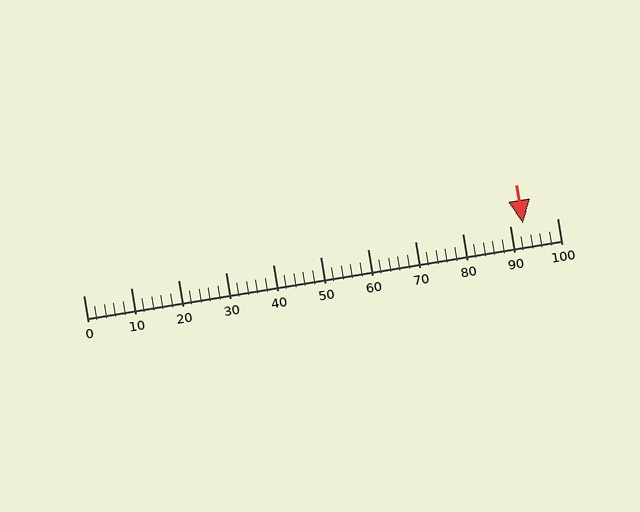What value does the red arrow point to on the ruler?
The red arrow points to approximately 93.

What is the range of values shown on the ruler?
The ruler shows values from 0 to 100.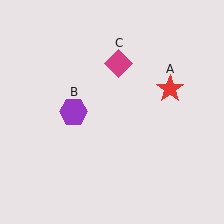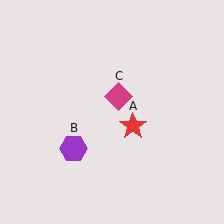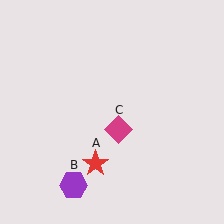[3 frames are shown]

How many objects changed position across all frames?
3 objects changed position: red star (object A), purple hexagon (object B), magenta diamond (object C).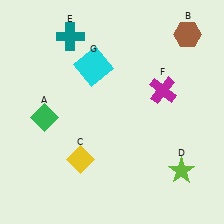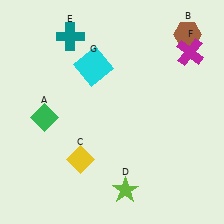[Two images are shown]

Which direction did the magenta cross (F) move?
The magenta cross (F) moved up.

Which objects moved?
The objects that moved are: the lime star (D), the magenta cross (F).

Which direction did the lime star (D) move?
The lime star (D) moved left.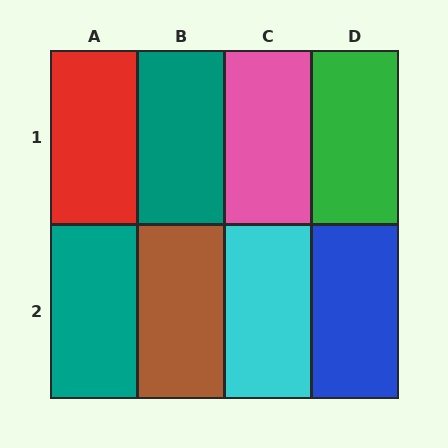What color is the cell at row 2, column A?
Teal.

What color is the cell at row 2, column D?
Blue.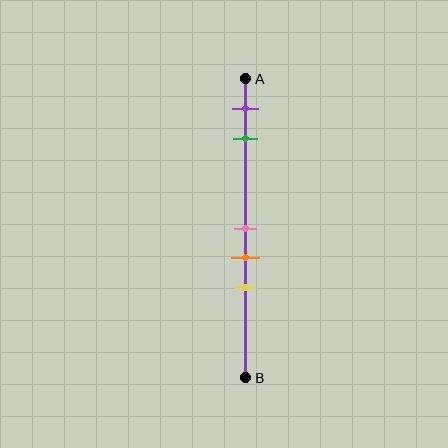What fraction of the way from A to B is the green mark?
The green mark is approximately 20% (0.2) of the way from A to B.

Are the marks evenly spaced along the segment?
No, the marks are not evenly spaced.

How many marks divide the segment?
There are 5 marks dividing the segment.